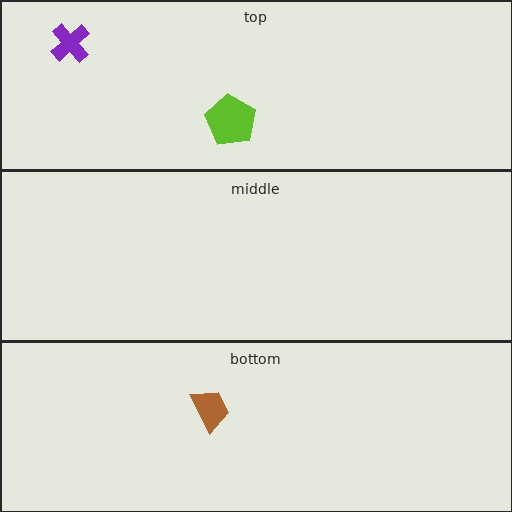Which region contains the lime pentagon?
The top region.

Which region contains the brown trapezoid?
The bottom region.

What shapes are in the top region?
The lime pentagon, the purple cross.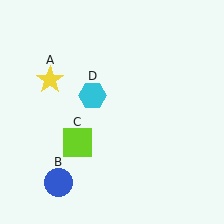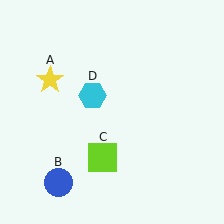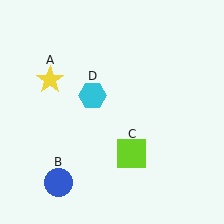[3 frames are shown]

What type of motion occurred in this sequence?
The lime square (object C) rotated counterclockwise around the center of the scene.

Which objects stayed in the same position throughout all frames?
Yellow star (object A) and blue circle (object B) and cyan hexagon (object D) remained stationary.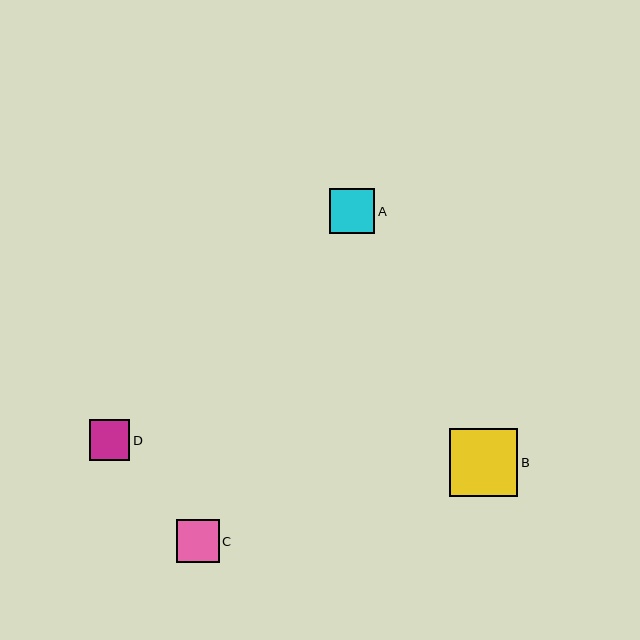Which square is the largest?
Square B is the largest with a size of approximately 69 pixels.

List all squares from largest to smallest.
From largest to smallest: B, A, C, D.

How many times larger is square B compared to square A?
Square B is approximately 1.5 times the size of square A.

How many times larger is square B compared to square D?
Square B is approximately 1.7 times the size of square D.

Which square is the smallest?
Square D is the smallest with a size of approximately 40 pixels.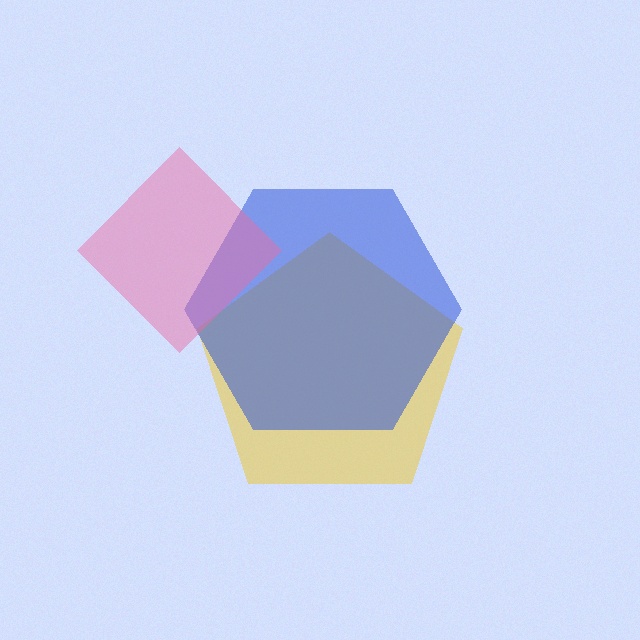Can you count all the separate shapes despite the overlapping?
Yes, there are 3 separate shapes.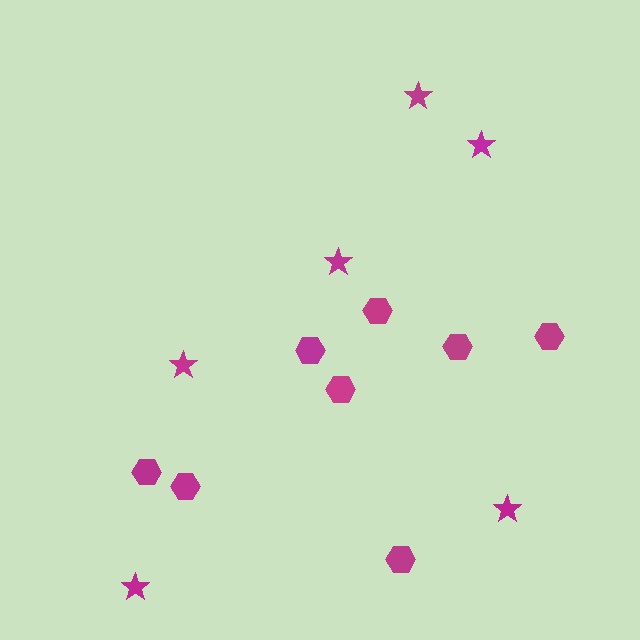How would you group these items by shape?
There are 2 groups: one group of stars (6) and one group of hexagons (8).